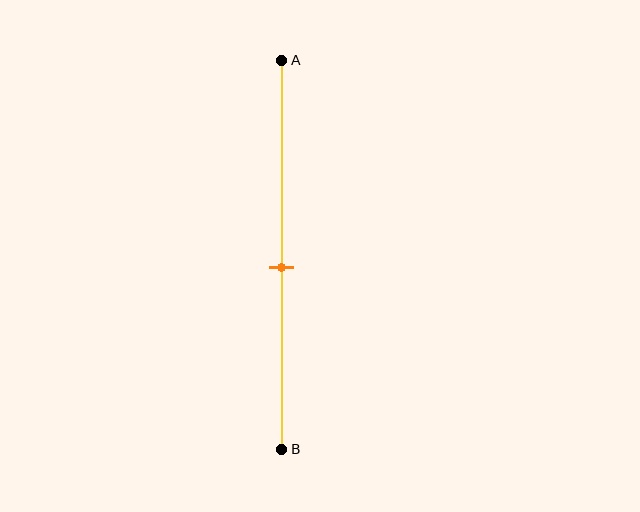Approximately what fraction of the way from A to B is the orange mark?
The orange mark is approximately 55% of the way from A to B.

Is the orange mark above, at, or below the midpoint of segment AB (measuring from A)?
The orange mark is below the midpoint of segment AB.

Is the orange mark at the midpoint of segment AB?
No, the mark is at about 55% from A, not at the 50% midpoint.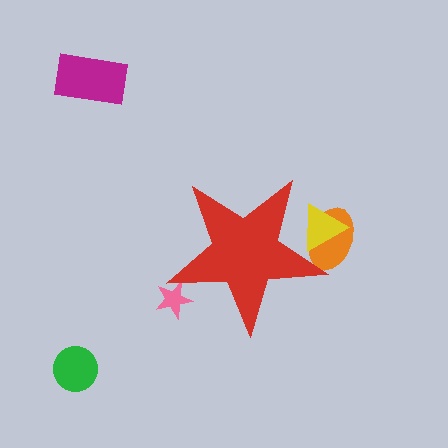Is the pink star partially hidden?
Yes, the pink star is partially hidden behind the red star.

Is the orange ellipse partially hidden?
Yes, the orange ellipse is partially hidden behind the red star.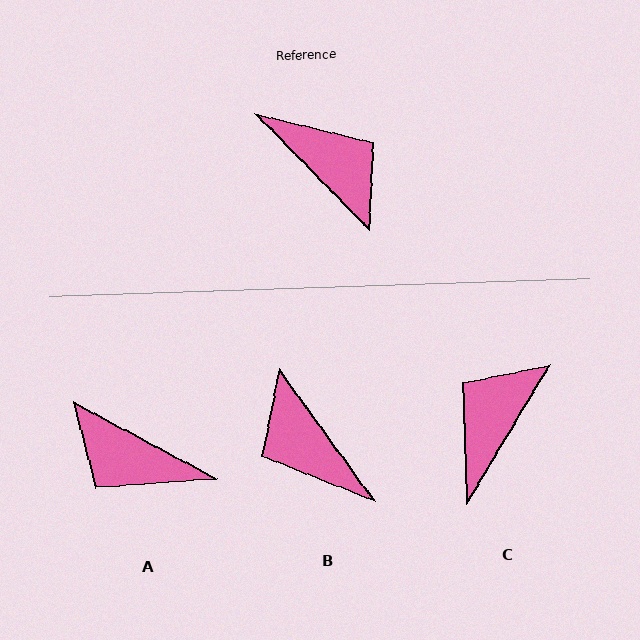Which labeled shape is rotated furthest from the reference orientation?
B, about 172 degrees away.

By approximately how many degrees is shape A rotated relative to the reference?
Approximately 162 degrees clockwise.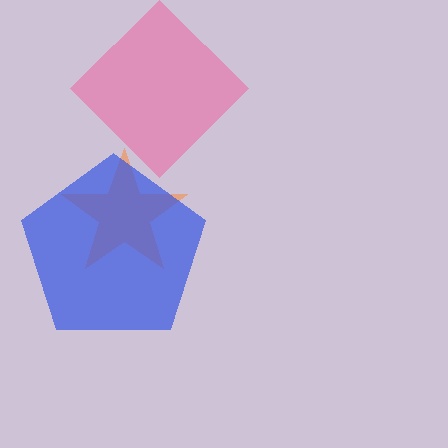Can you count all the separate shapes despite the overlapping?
Yes, there are 3 separate shapes.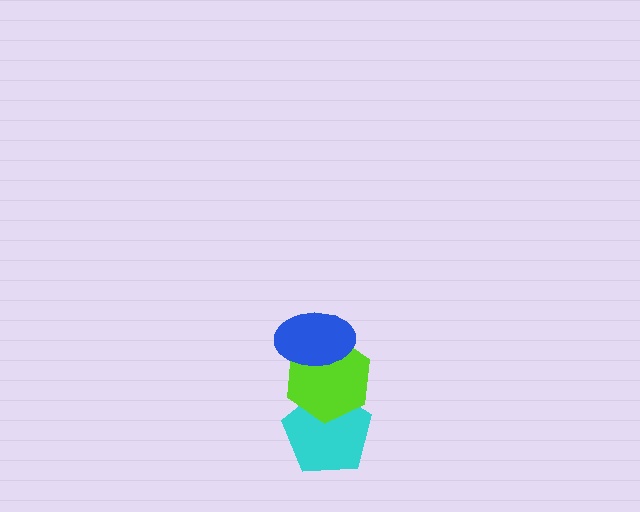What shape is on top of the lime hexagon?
The blue ellipse is on top of the lime hexagon.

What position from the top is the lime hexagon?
The lime hexagon is 2nd from the top.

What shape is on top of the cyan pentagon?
The lime hexagon is on top of the cyan pentagon.